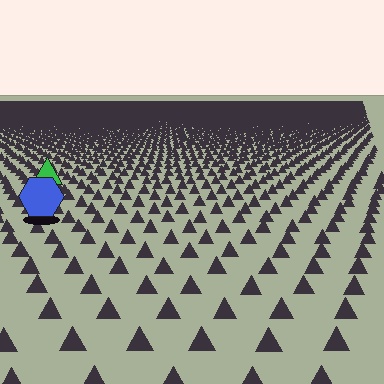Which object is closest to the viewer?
The blue hexagon is closest. The texture marks near it are larger and more spread out.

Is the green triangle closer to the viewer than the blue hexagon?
No. The blue hexagon is closer — you can tell from the texture gradient: the ground texture is coarser near it.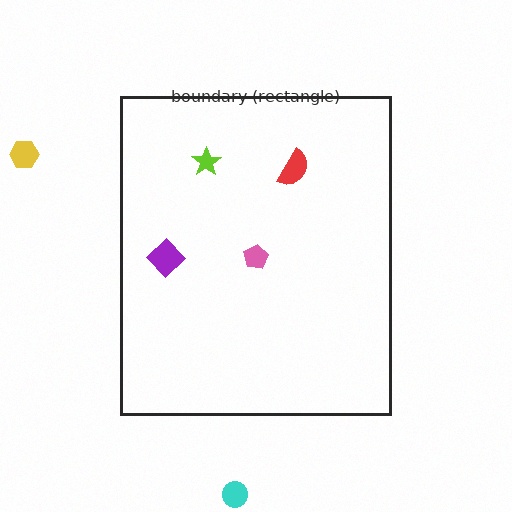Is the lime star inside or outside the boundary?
Inside.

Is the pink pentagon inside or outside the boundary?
Inside.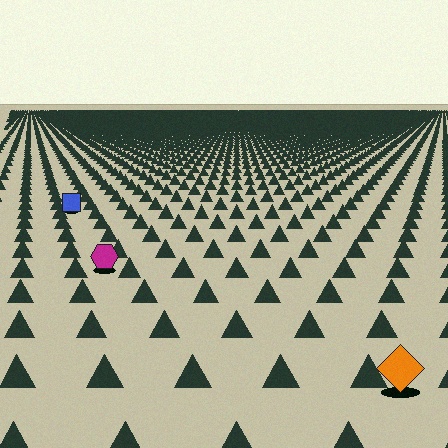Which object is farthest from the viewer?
The blue square is farthest from the viewer. It appears smaller and the ground texture around it is denser.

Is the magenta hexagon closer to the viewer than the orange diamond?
No. The orange diamond is closer — you can tell from the texture gradient: the ground texture is coarser near it.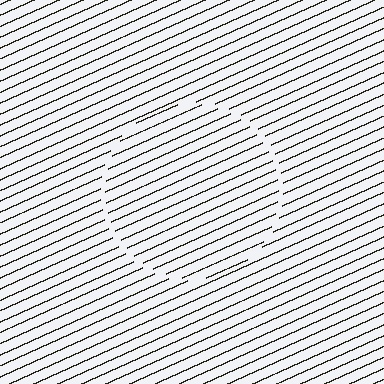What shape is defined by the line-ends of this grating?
An illusory circle. The interior of the shape contains the same grating, shifted by half a period — the contour is defined by the phase discontinuity where line-ends from the inner and outer gratings abut.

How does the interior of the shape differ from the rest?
The interior of the shape contains the same grating, shifted by half a period — the contour is defined by the phase discontinuity where line-ends from the inner and outer gratings abut.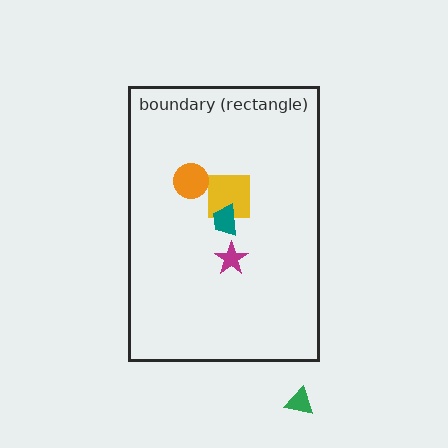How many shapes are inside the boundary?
4 inside, 1 outside.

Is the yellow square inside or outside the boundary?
Inside.